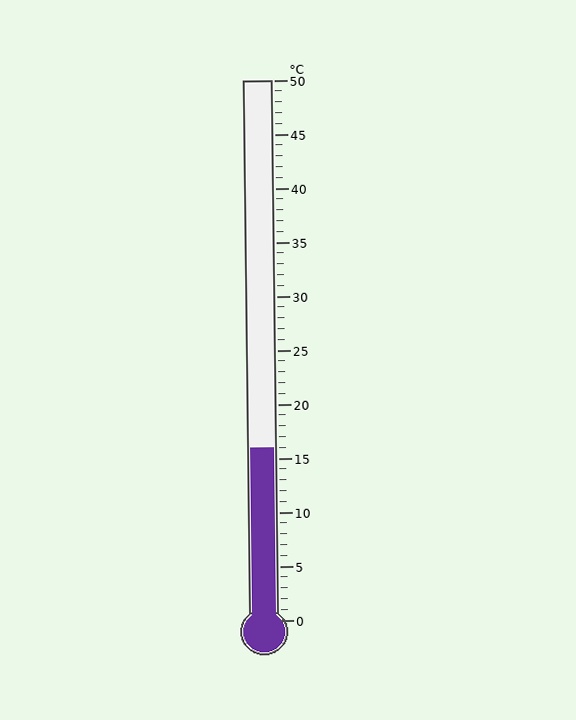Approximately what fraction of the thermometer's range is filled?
The thermometer is filled to approximately 30% of its range.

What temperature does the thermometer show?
The thermometer shows approximately 16°C.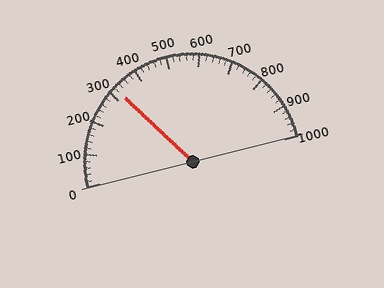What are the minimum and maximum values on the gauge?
The gauge ranges from 0 to 1000.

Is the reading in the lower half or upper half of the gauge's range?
The reading is in the lower half of the range (0 to 1000).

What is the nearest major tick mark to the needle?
The nearest major tick mark is 300.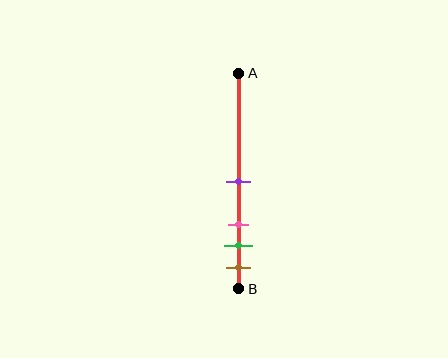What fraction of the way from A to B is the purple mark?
The purple mark is approximately 50% (0.5) of the way from A to B.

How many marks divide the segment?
There are 4 marks dividing the segment.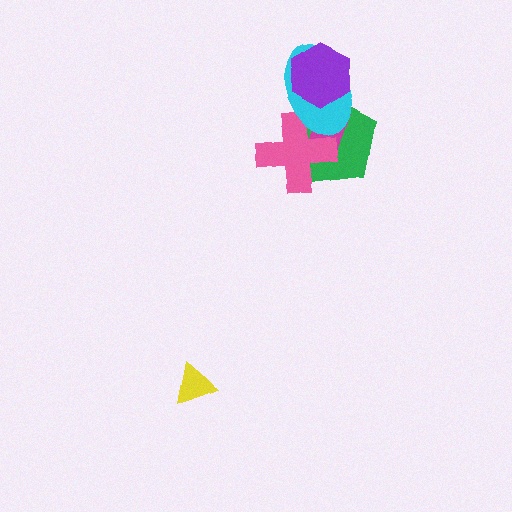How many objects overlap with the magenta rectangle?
3 objects overlap with the magenta rectangle.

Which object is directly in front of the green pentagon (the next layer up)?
The magenta rectangle is directly in front of the green pentagon.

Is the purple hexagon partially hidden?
No, no other shape covers it.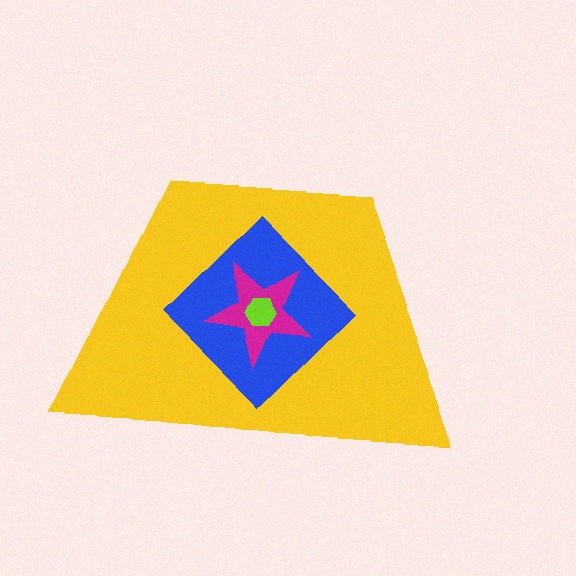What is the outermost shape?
The yellow trapezoid.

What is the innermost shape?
The lime hexagon.